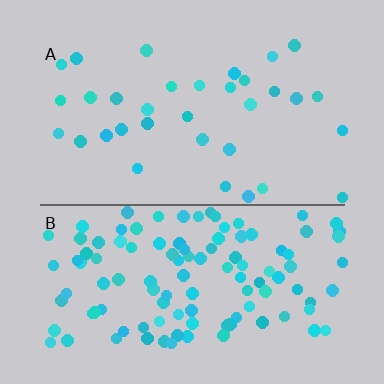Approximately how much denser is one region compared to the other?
Approximately 3.4× — region B over region A.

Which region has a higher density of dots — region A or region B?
B (the bottom).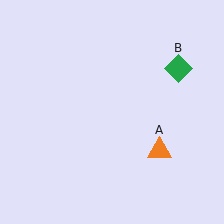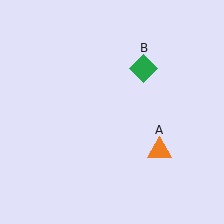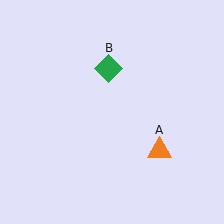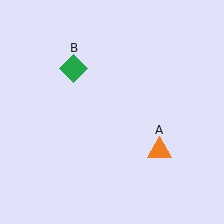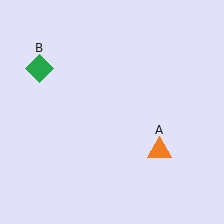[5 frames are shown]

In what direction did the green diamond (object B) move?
The green diamond (object B) moved left.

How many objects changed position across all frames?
1 object changed position: green diamond (object B).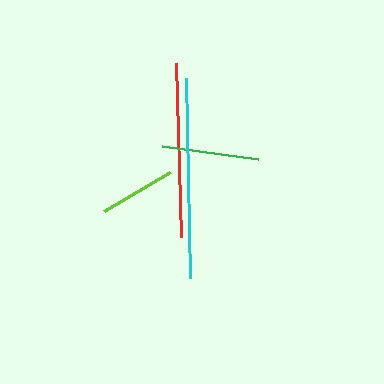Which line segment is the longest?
The cyan line is the longest at approximately 200 pixels.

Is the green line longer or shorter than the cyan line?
The cyan line is longer than the green line.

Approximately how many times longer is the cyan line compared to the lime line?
The cyan line is approximately 2.6 times the length of the lime line.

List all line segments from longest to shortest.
From longest to shortest: cyan, red, green, lime.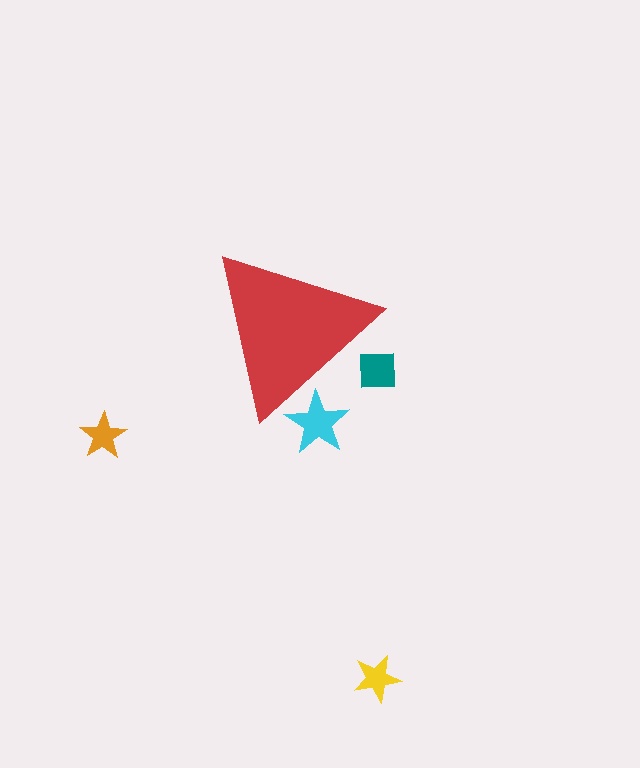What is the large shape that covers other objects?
A red triangle.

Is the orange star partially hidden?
No, the orange star is fully visible.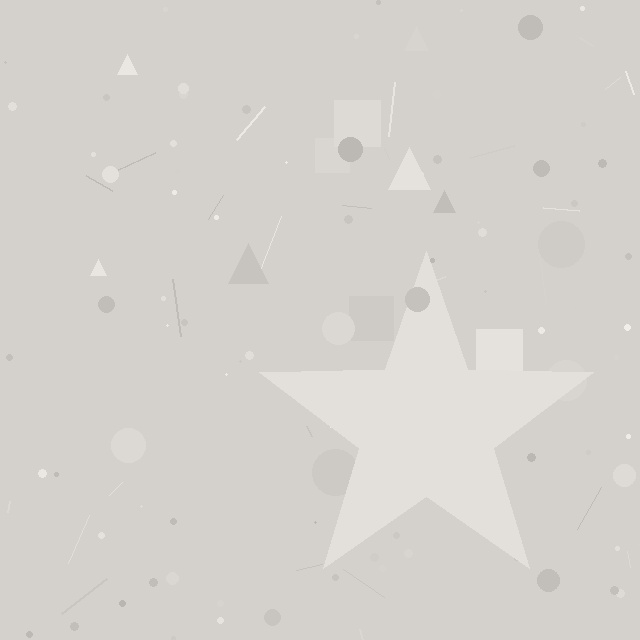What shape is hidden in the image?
A star is hidden in the image.